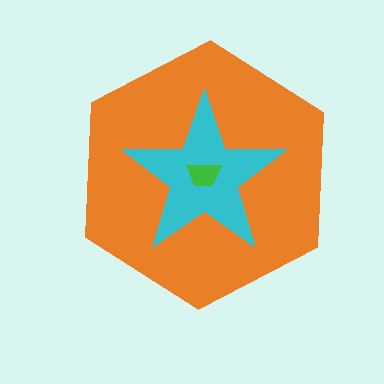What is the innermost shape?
The green trapezoid.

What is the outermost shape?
The orange hexagon.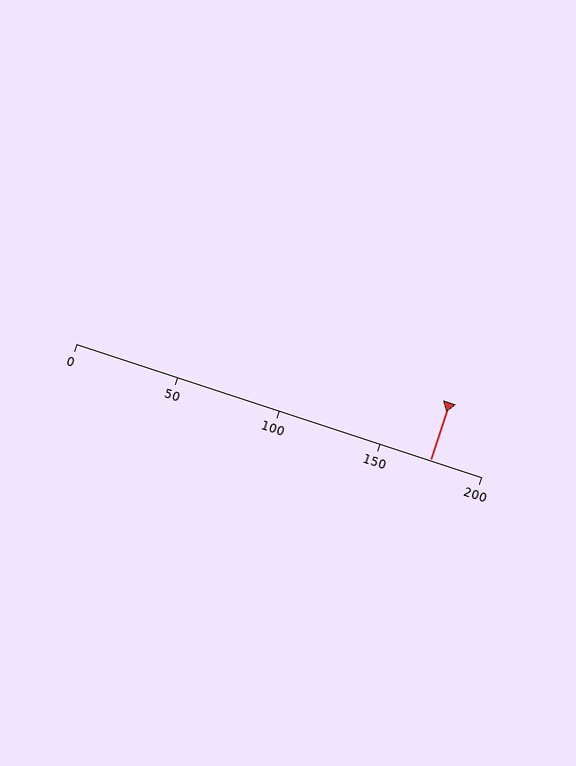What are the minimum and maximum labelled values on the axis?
The axis runs from 0 to 200.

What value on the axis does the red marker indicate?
The marker indicates approximately 175.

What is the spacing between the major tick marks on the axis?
The major ticks are spaced 50 apart.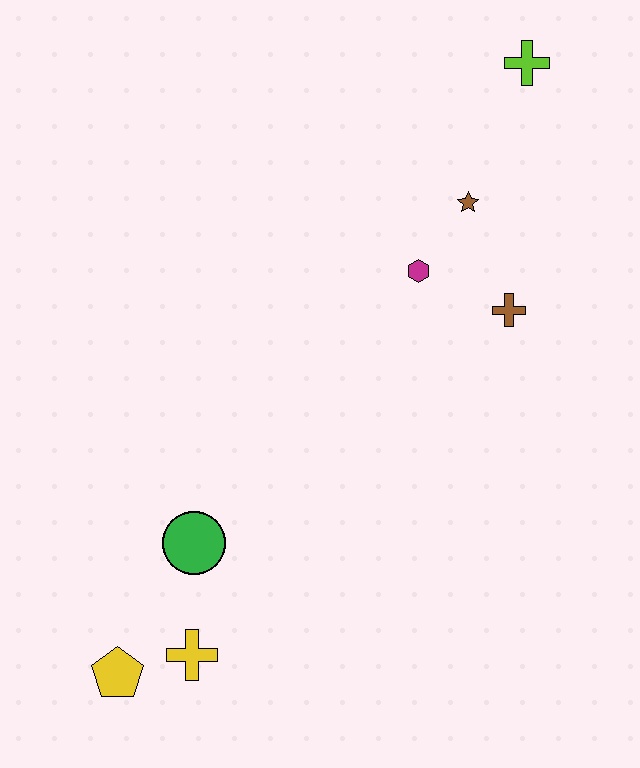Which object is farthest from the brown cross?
The yellow pentagon is farthest from the brown cross.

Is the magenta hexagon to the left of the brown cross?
Yes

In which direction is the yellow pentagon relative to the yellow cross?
The yellow pentagon is to the left of the yellow cross.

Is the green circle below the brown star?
Yes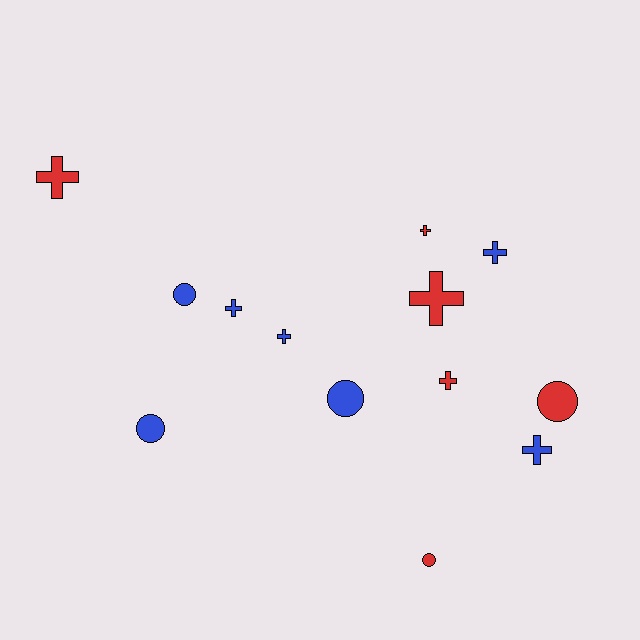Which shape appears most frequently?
Cross, with 8 objects.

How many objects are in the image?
There are 13 objects.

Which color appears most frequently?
Blue, with 7 objects.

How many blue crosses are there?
There are 4 blue crosses.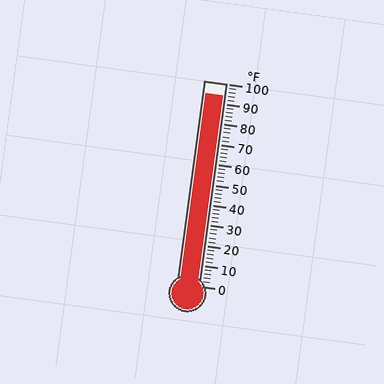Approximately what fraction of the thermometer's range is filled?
The thermometer is filled to approximately 95% of its range.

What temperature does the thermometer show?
The thermometer shows approximately 94°F.